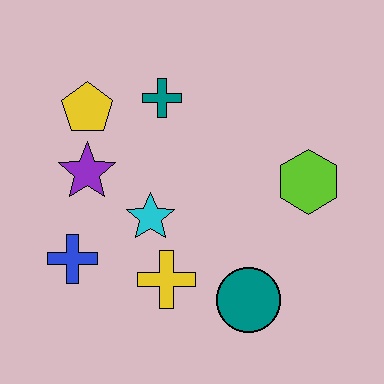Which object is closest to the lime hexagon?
The teal circle is closest to the lime hexagon.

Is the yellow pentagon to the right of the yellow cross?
No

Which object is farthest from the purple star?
The lime hexagon is farthest from the purple star.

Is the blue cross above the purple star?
No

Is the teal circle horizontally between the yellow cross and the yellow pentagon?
No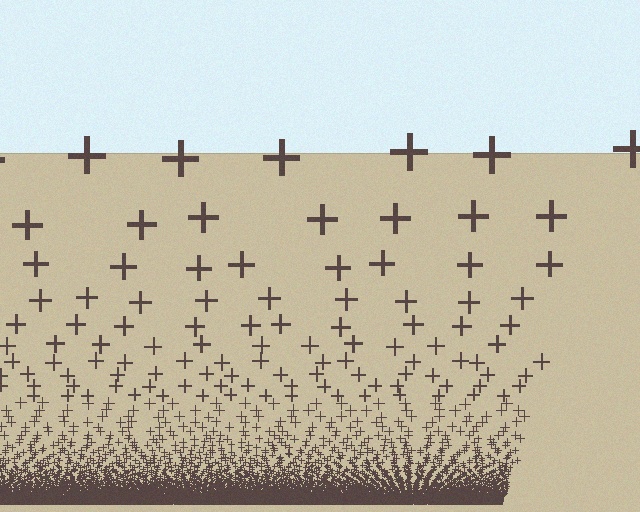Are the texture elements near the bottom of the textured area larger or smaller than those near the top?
Smaller. The gradient is inverted — elements near the bottom are smaller and denser.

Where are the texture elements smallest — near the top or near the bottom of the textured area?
Near the bottom.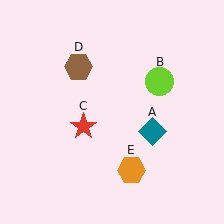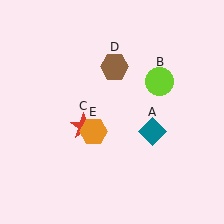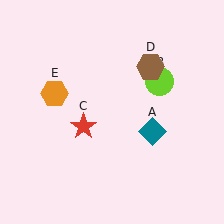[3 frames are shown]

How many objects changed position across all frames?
2 objects changed position: brown hexagon (object D), orange hexagon (object E).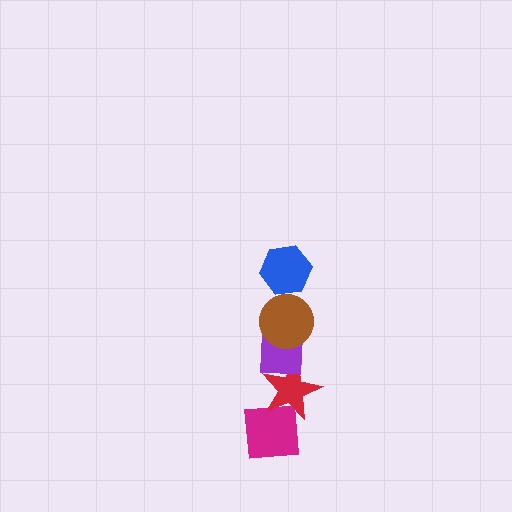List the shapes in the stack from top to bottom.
From top to bottom: the blue hexagon, the brown circle, the purple square, the red star, the magenta square.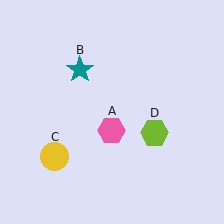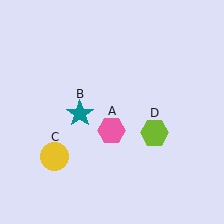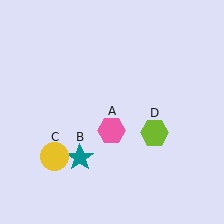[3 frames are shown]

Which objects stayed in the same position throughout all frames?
Pink hexagon (object A) and yellow circle (object C) and lime hexagon (object D) remained stationary.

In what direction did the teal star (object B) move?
The teal star (object B) moved down.